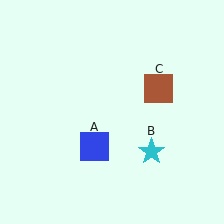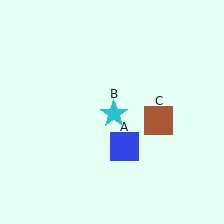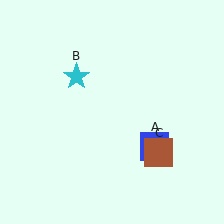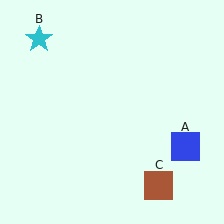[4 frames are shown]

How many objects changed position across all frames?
3 objects changed position: blue square (object A), cyan star (object B), brown square (object C).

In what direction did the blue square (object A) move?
The blue square (object A) moved right.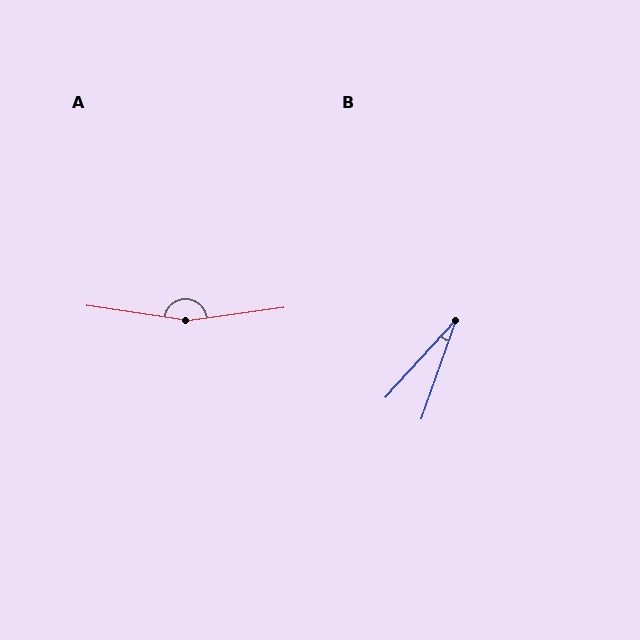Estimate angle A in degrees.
Approximately 164 degrees.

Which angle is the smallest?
B, at approximately 23 degrees.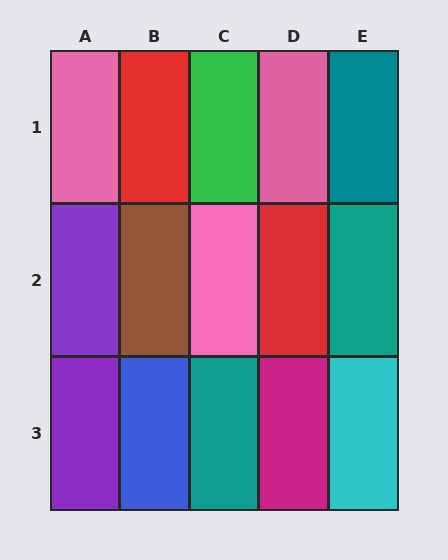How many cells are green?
1 cell is green.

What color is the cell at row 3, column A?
Purple.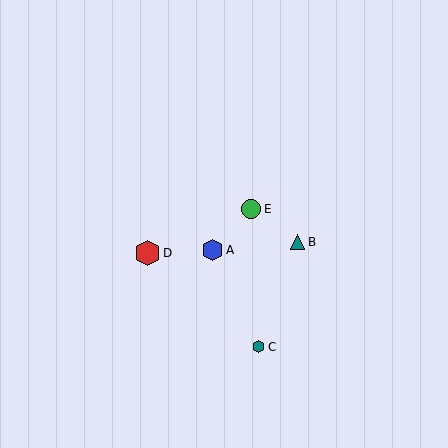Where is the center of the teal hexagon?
The center of the teal hexagon is at (258, 347).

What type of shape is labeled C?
Shape C is a teal hexagon.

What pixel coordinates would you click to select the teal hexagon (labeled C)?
Click at (258, 347) to select the teal hexagon C.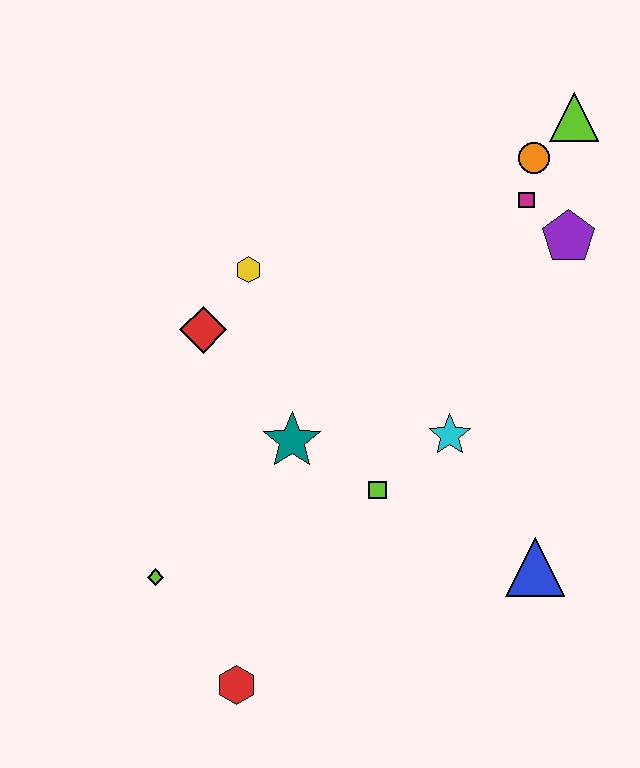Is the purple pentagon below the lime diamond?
No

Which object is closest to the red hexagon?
The lime diamond is closest to the red hexagon.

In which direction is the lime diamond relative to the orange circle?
The lime diamond is below the orange circle.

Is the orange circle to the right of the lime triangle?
No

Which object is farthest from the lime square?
The lime triangle is farthest from the lime square.